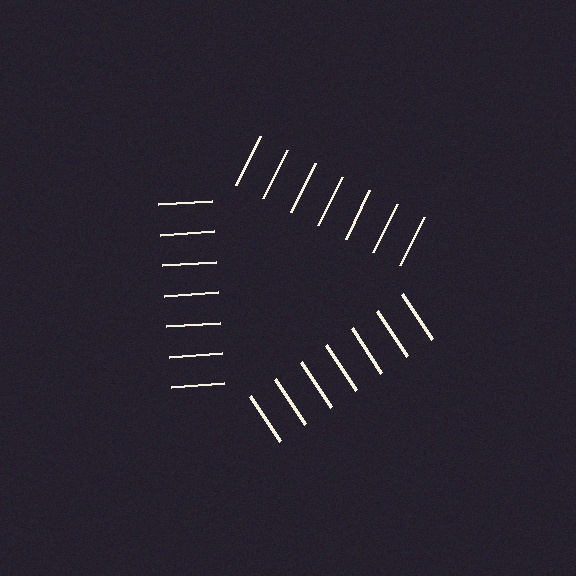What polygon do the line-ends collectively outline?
An illusory triangle — the line segments terminate on its edges but no continuous stroke is drawn.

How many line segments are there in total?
21 — 7 along each of the 3 edges.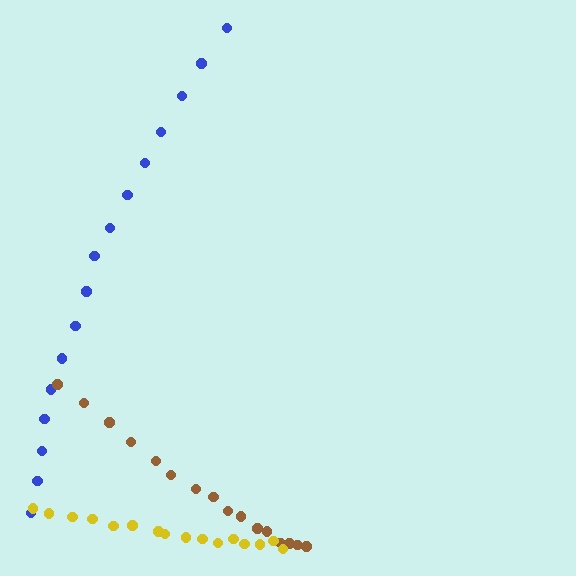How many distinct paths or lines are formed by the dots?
There are 3 distinct paths.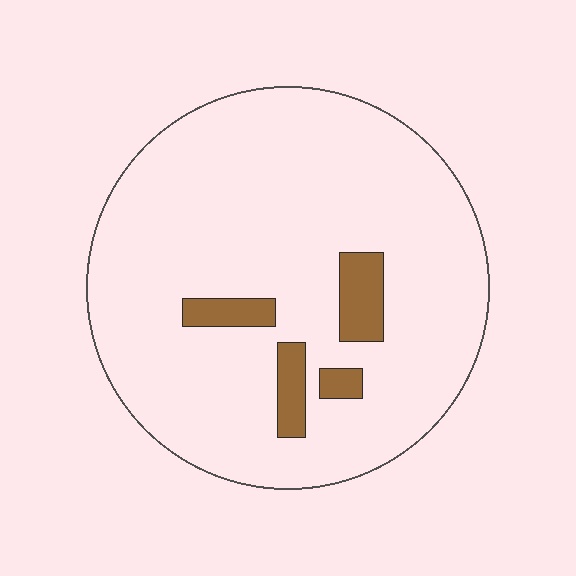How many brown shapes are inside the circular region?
4.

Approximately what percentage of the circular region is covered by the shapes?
Approximately 10%.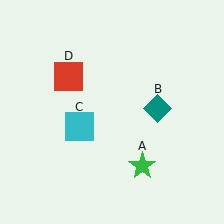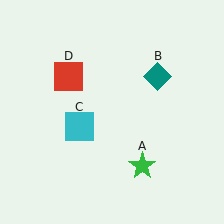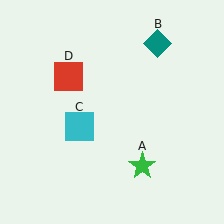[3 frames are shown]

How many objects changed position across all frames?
1 object changed position: teal diamond (object B).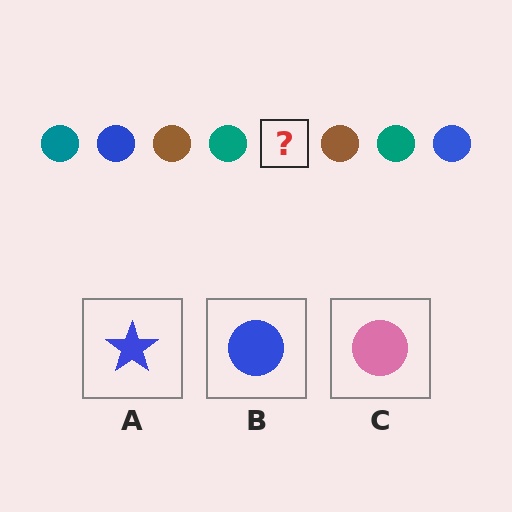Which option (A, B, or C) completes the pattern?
B.